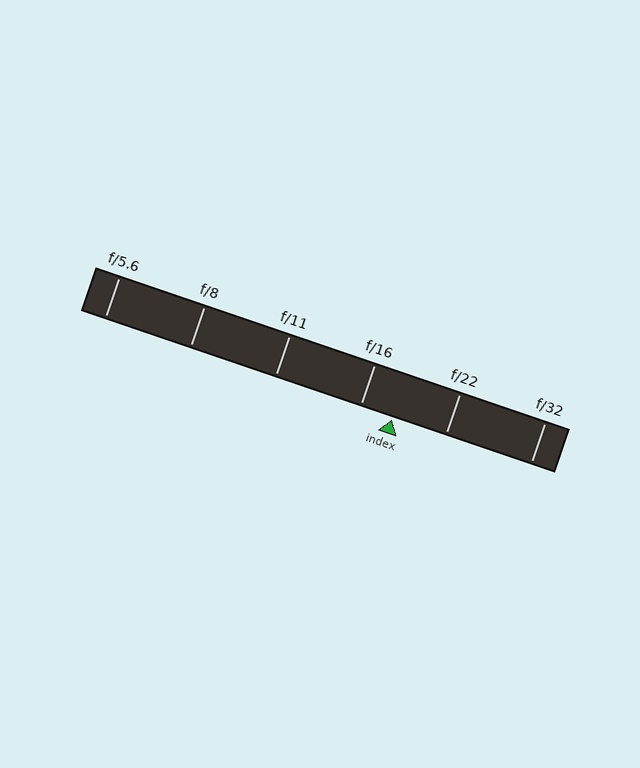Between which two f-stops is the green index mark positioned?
The index mark is between f/16 and f/22.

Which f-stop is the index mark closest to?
The index mark is closest to f/16.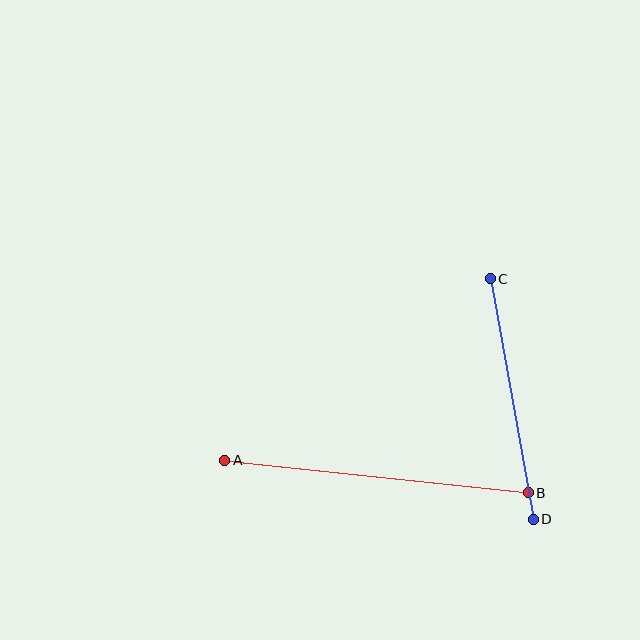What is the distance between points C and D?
The distance is approximately 244 pixels.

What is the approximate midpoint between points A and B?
The midpoint is at approximately (376, 476) pixels.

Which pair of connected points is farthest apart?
Points A and B are farthest apart.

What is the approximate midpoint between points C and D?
The midpoint is at approximately (512, 399) pixels.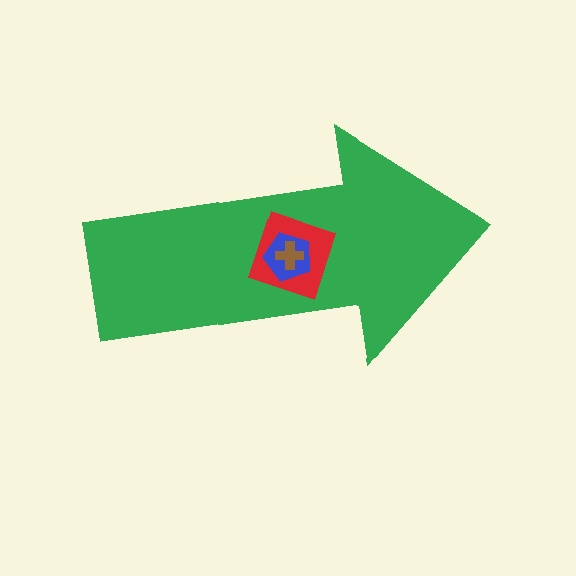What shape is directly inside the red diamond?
The blue pentagon.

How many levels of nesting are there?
4.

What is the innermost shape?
The brown cross.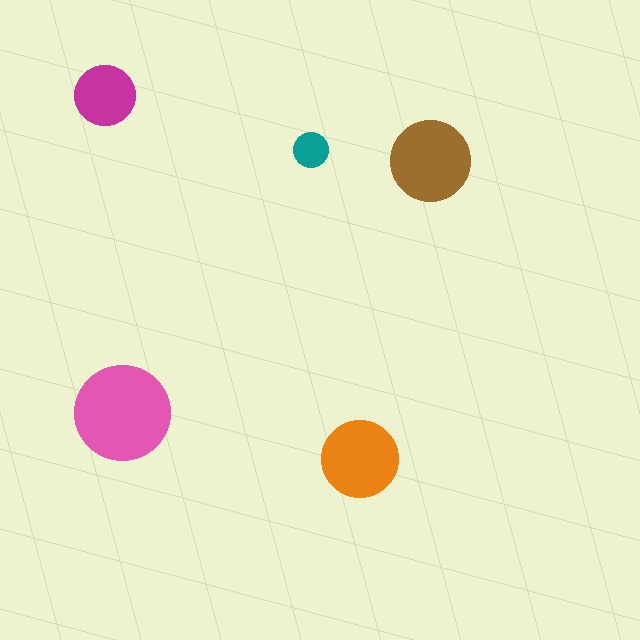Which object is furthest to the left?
The magenta circle is leftmost.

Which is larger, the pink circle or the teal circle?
The pink one.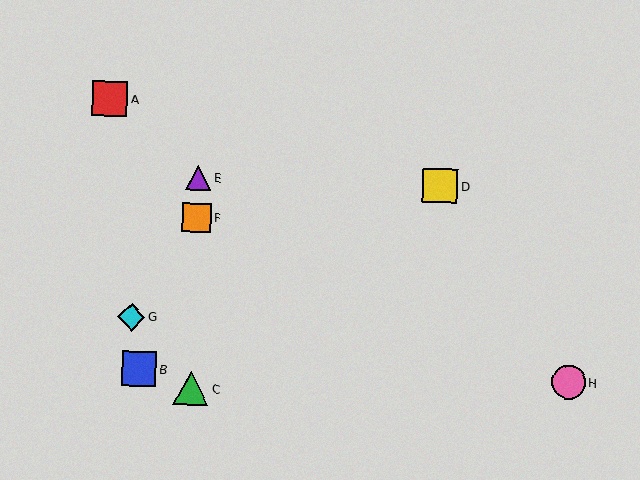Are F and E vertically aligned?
Yes, both are at x≈197.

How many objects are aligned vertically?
3 objects (C, E, F) are aligned vertically.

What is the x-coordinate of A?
Object A is at x≈110.